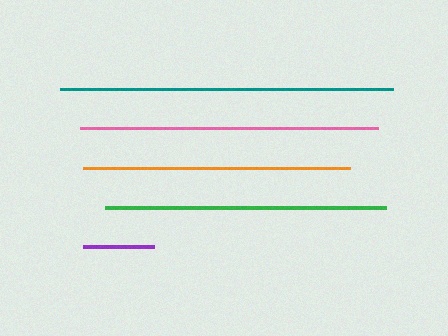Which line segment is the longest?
The teal line is the longest at approximately 333 pixels.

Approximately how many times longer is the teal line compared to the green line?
The teal line is approximately 1.2 times the length of the green line.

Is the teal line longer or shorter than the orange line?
The teal line is longer than the orange line.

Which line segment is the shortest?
The purple line is the shortest at approximately 71 pixels.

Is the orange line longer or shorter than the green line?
The green line is longer than the orange line.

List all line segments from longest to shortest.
From longest to shortest: teal, pink, green, orange, purple.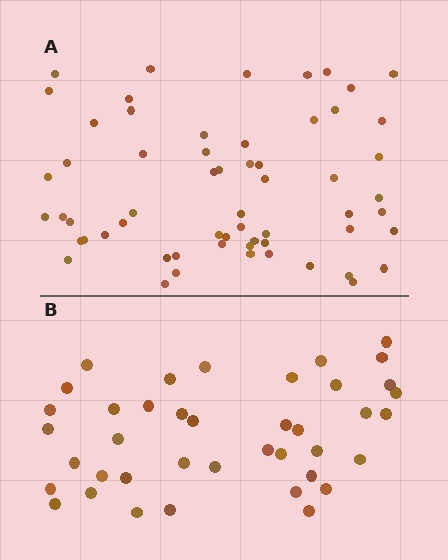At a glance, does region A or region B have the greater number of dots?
Region A (the top region) has more dots.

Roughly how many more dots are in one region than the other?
Region A has approximately 20 more dots than region B.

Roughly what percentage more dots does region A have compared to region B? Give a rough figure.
About 50% more.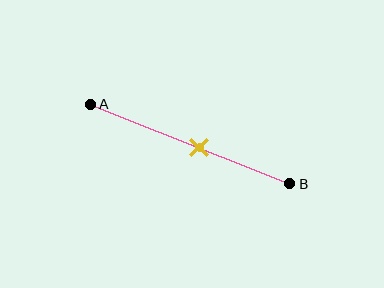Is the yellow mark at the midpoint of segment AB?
No, the mark is at about 55% from A, not at the 50% midpoint.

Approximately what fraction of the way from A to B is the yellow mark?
The yellow mark is approximately 55% of the way from A to B.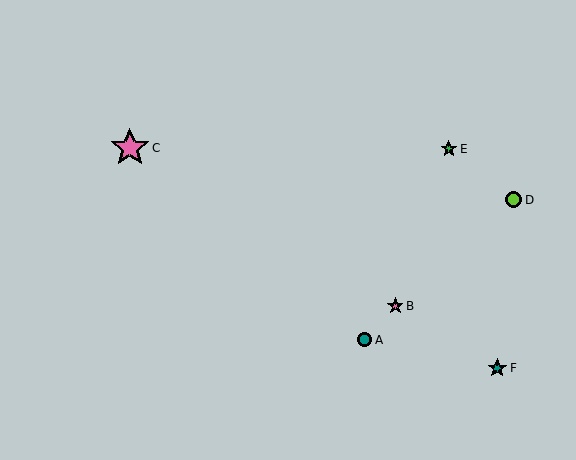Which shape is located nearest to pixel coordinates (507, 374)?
The teal star (labeled F) at (497, 368) is nearest to that location.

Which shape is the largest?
The pink star (labeled C) is the largest.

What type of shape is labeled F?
Shape F is a teal star.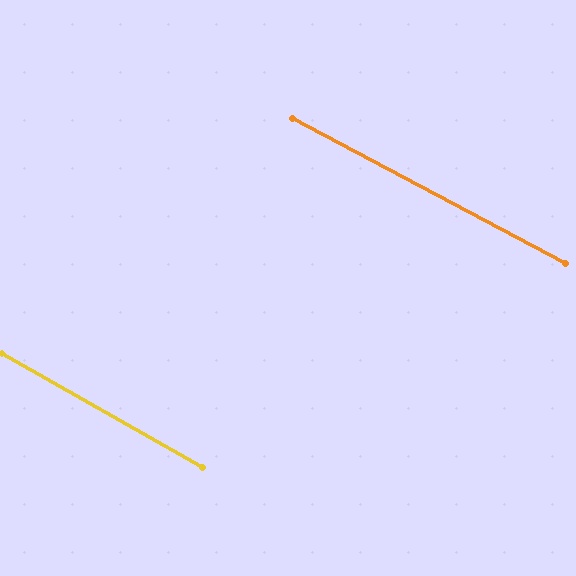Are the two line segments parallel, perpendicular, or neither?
Parallel — their directions differ by only 1.7°.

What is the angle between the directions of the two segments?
Approximately 2 degrees.